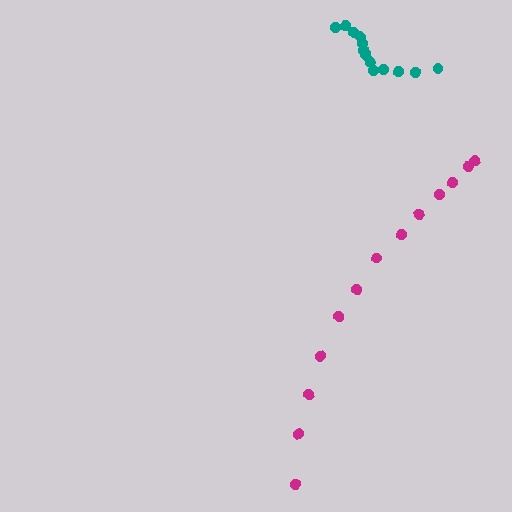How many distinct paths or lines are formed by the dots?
There are 2 distinct paths.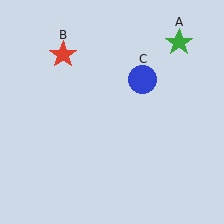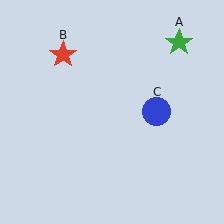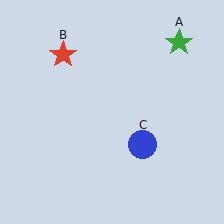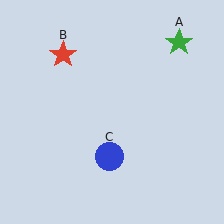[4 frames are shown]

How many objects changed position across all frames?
1 object changed position: blue circle (object C).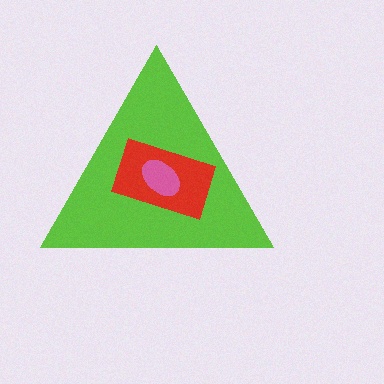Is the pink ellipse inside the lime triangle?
Yes.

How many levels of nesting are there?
3.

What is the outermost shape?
The lime triangle.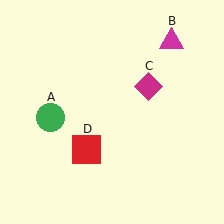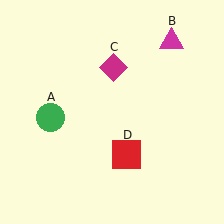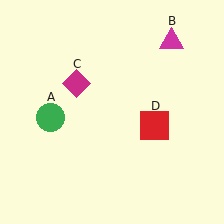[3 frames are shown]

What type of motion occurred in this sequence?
The magenta diamond (object C), red square (object D) rotated counterclockwise around the center of the scene.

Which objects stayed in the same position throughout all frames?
Green circle (object A) and magenta triangle (object B) remained stationary.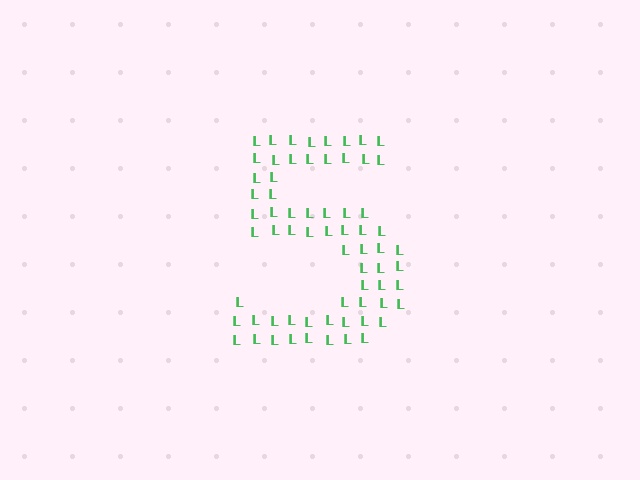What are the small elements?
The small elements are letter L's.